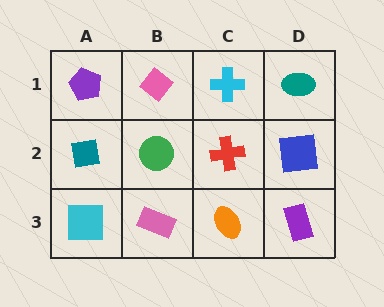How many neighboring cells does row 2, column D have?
3.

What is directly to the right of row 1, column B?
A cyan cross.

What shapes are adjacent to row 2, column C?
A cyan cross (row 1, column C), an orange ellipse (row 3, column C), a green circle (row 2, column B), a blue square (row 2, column D).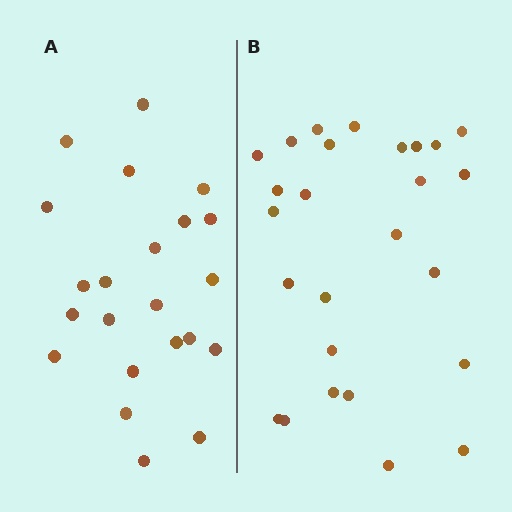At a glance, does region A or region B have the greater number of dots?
Region B (the right region) has more dots.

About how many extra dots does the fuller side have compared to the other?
Region B has about 4 more dots than region A.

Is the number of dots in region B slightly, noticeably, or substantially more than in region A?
Region B has only slightly more — the two regions are fairly close. The ratio is roughly 1.2 to 1.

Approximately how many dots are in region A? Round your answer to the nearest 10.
About 20 dots. (The exact count is 22, which rounds to 20.)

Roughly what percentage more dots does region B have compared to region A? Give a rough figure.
About 20% more.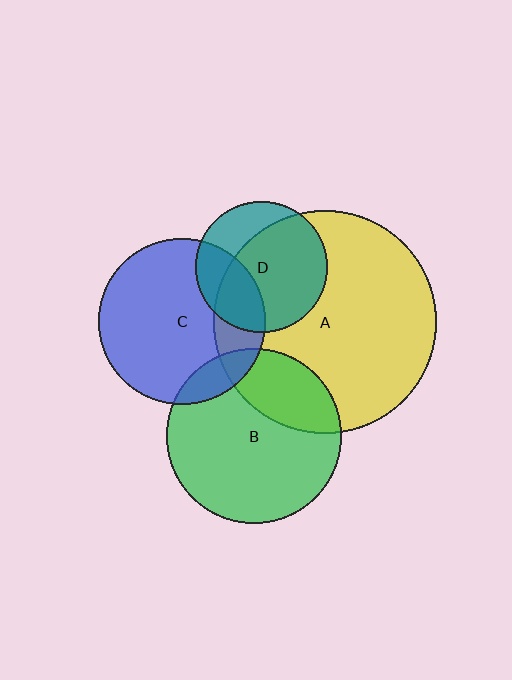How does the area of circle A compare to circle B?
Approximately 1.6 times.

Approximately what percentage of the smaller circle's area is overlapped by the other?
Approximately 30%.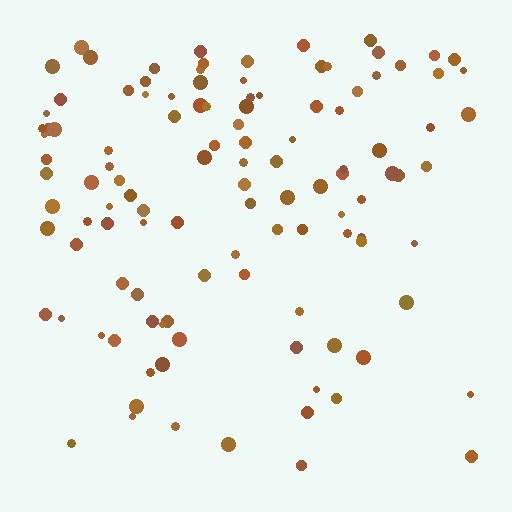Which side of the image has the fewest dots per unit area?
The bottom.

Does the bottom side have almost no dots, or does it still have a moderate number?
Still a moderate number, just noticeably fewer than the top.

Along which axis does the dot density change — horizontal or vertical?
Vertical.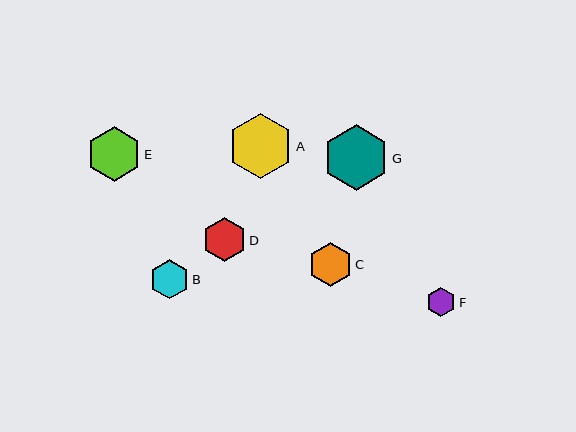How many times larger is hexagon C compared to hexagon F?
Hexagon C is approximately 1.5 times the size of hexagon F.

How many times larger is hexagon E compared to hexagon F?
Hexagon E is approximately 1.9 times the size of hexagon F.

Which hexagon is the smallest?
Hexagon F is the smallest with a size of approximately 29 pixels.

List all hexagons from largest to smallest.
From largest to smallest: A, G, E, D, C, B, F.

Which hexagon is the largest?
Hexagon A is the largest with a size of approximately 65 pixels.